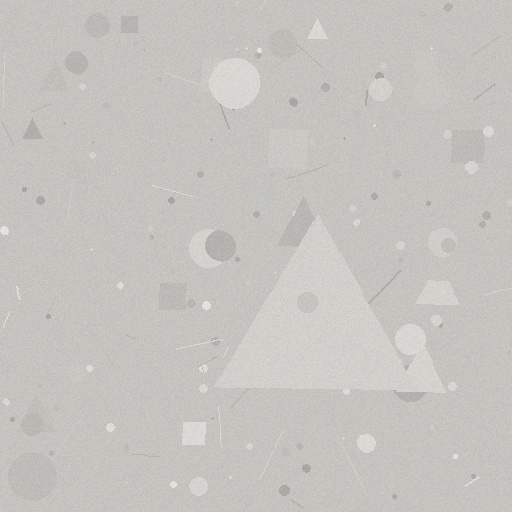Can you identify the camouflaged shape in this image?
The camouflaged shape is a triangle.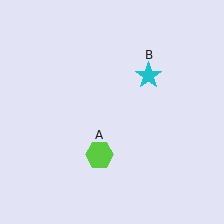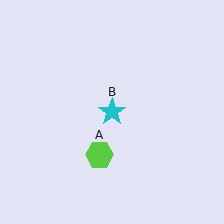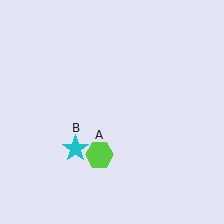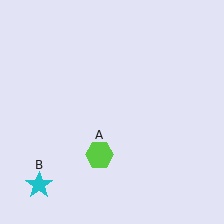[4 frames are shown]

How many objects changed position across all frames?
1 object changed position: cyan star (object B).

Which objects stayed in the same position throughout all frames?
Lime hexagon (object A) remained stationary.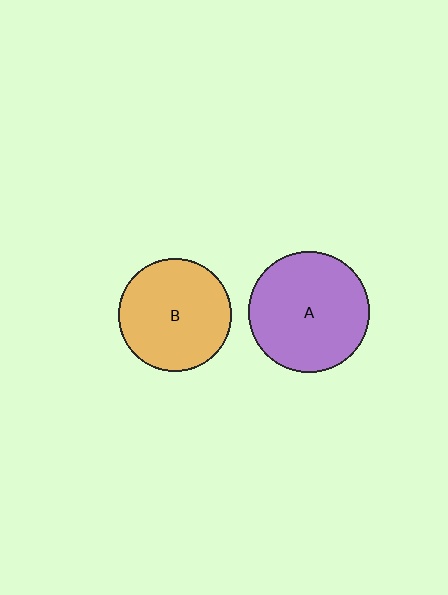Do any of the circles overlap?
No, none of the circles overlap.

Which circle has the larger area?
Circle A (purple).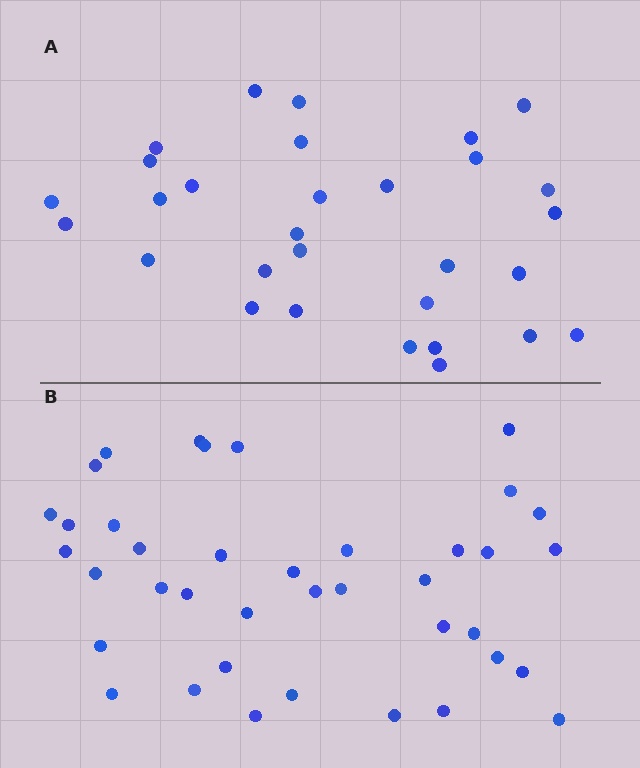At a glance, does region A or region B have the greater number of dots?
Region B (the bottom region) has more dots.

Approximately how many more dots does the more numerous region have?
Region B has roughly 8 or so more dots than region A.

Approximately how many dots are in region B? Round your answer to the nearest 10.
About 40 dots. (The exact count is 39, which rounds to 40.)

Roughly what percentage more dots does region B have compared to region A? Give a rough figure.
About 30% more.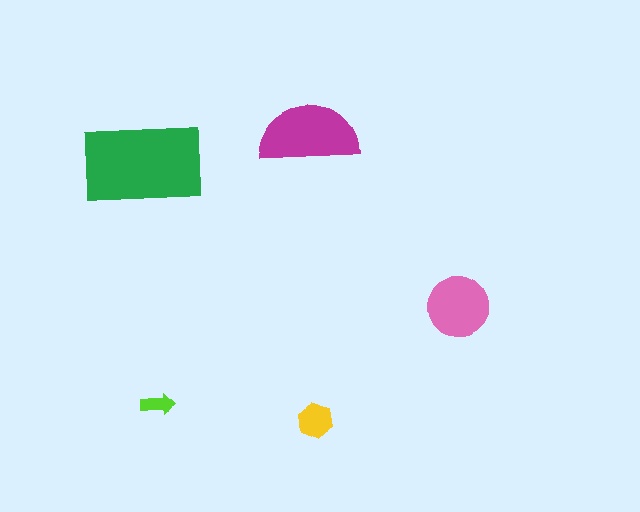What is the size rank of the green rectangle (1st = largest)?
1st.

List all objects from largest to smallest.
The green rectangle, the magenta semicircle, the pink circle, the yellow hexagon, the lime arrow.